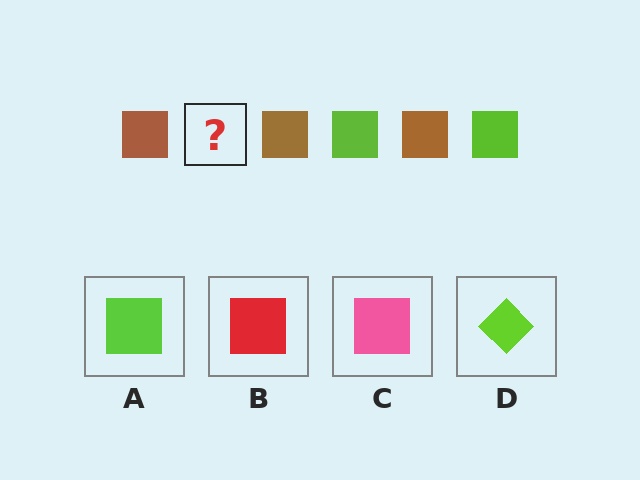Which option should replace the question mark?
Option A.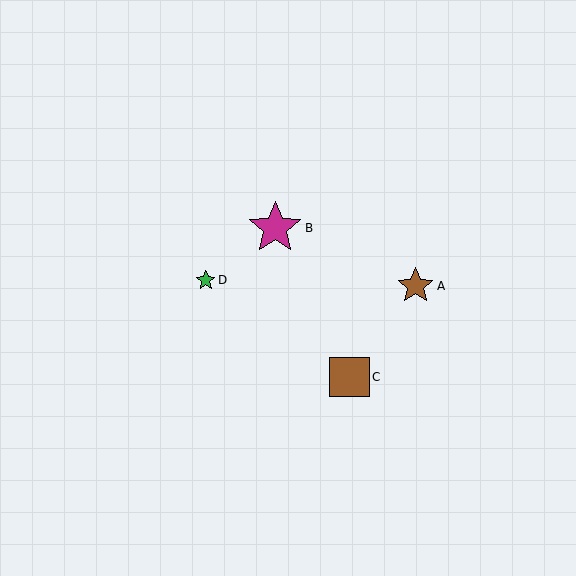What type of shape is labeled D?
Shape D is a green star.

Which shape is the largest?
The magenta star (labeled B) is the largest.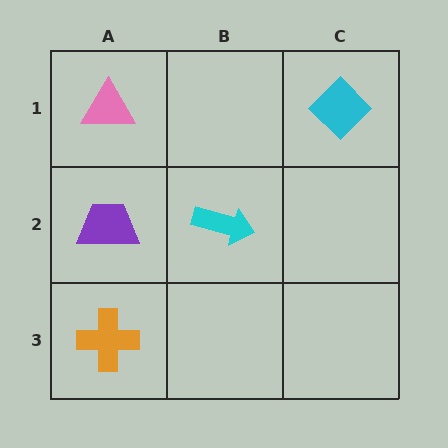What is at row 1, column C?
A cyan diamond.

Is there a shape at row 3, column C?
No, that cell is empty.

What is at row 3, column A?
An orange cross.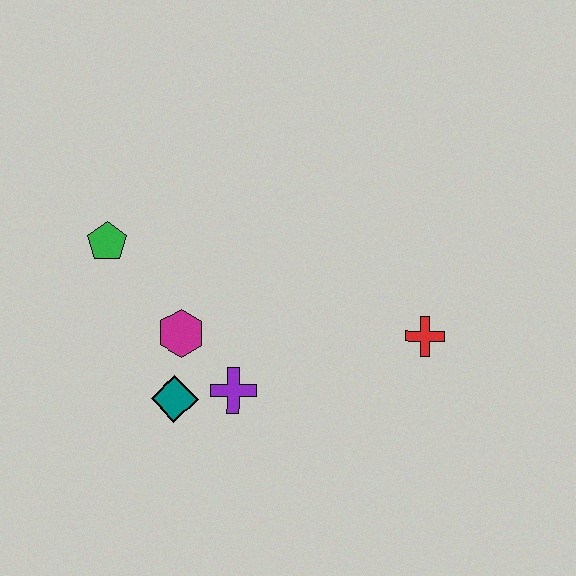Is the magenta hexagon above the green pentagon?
No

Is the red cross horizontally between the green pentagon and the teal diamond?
No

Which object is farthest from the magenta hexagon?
The red cross is farthest from the magenta hexagon.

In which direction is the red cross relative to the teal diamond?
The red cross is to the right of the teal diamond.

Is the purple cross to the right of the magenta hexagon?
Yes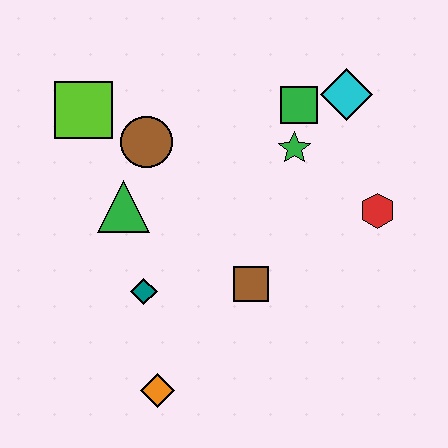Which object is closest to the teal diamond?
The green triangle is closest to the teal diamond.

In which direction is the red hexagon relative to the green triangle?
The red hexagon is to the right of the green triangle.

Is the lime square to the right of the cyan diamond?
No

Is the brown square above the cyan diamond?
No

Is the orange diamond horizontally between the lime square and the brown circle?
No